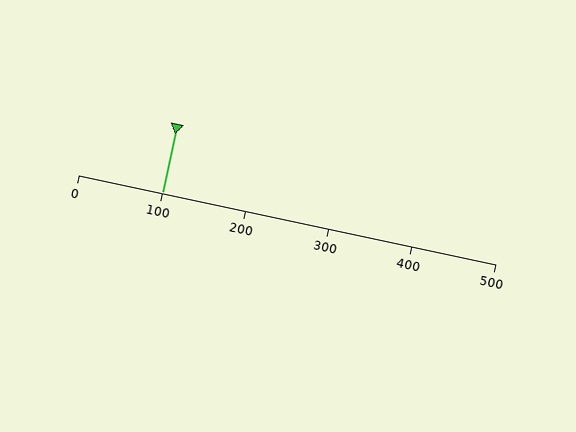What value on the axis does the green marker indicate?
The marker indicates approximately 100.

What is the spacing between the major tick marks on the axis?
The major ticks are spaced 100 apart.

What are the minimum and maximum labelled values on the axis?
The axis runs from 0 to 500.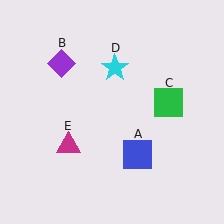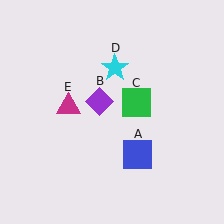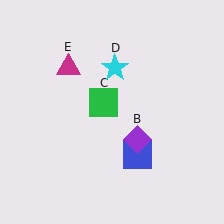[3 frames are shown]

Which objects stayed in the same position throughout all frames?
Blue square (object A) and cyan star (object D) remained stationary.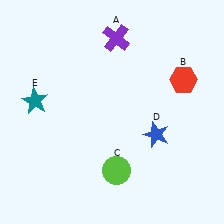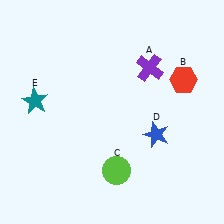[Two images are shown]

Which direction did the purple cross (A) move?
The purple cross (A) moved right.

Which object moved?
The purple cross (A) moved right.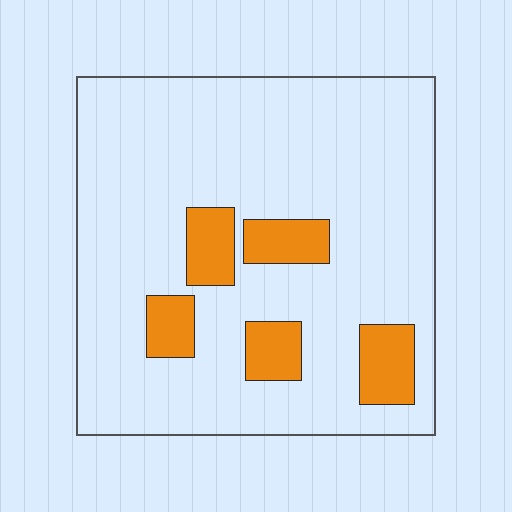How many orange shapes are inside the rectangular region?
5.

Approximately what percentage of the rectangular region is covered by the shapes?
Approximately 15%.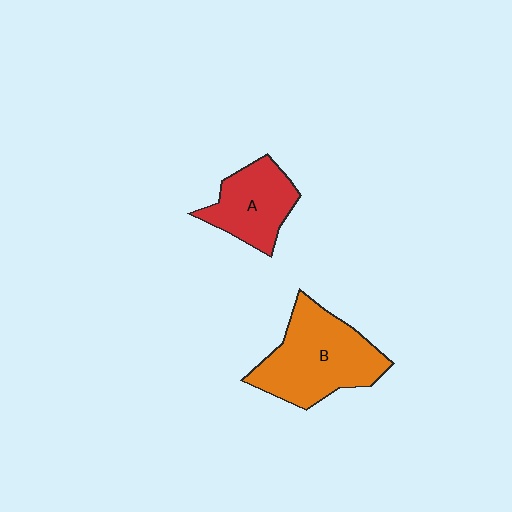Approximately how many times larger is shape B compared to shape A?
Approximately 1.6 times.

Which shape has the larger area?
Shape B (orange).